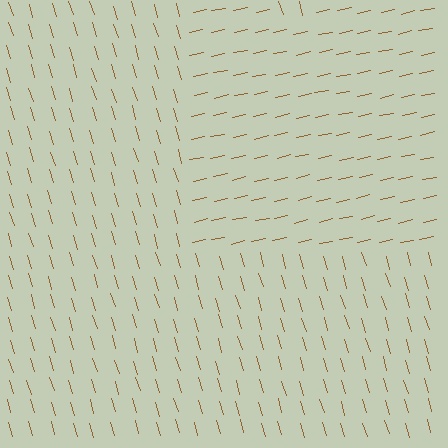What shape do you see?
I see a rectangle.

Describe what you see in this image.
The image is filled with small brown line segments. A rectangle region in the image has lines oriented differently from the surrounding lines, creating a visible texture boundary.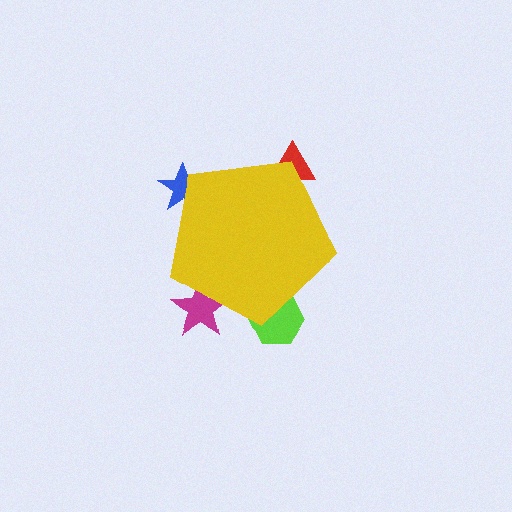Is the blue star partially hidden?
Yes, the blue star is partially hidden behind the yellow pentagon.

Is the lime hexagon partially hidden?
Yes, the lime hexagon is partially hidden behind the yellow pentagon.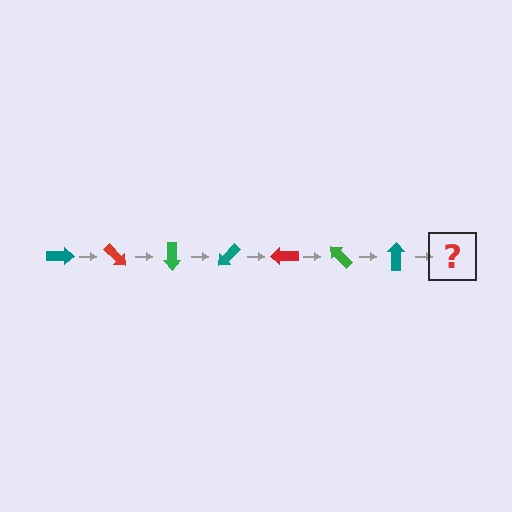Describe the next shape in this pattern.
It should be a red arrow, rotated 315 degrees from the start.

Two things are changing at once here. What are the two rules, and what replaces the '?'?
The two rules are that it rotates 45 degrees each step and the color cycles through teal, red, and green. The '?' should be a red arrow, rotated 315 degrees from the start.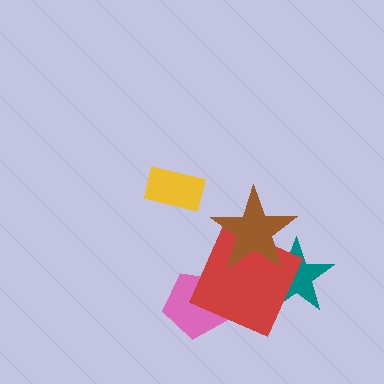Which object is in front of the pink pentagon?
The red square is in front of the pink pentagon.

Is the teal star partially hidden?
Yes, it is partially covered by another shape.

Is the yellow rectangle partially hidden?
No, no other shape covers it.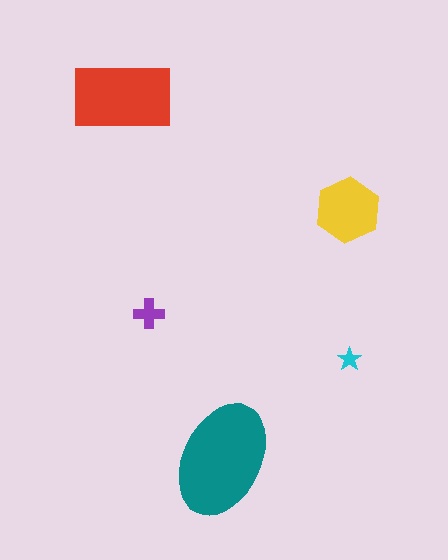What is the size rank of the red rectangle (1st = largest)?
2nd.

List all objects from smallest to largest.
The cyan star, the purple cross, the yellow hexagon, the red rectangle, the teal ellipse.